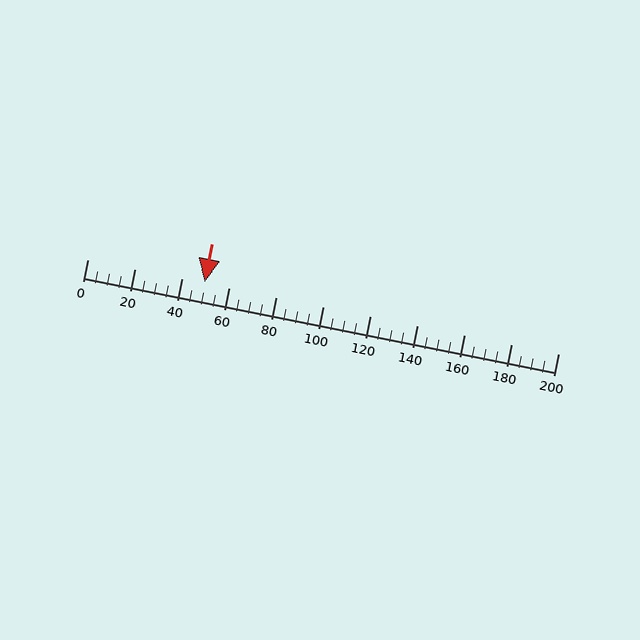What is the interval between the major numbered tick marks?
The major tick marks are spaced 20 units apart.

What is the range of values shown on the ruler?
The ruler shows values from 0 to 200.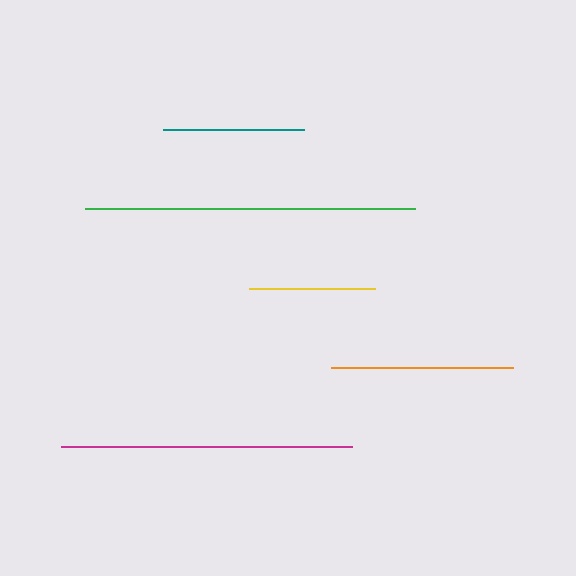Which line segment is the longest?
The green line is the longest at approximately 330 pixels.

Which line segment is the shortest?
The yellow line is the shortest at approximately 126 pixels.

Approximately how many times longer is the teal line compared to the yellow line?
The teal line is approximately 1.1 times the length of the yellow line.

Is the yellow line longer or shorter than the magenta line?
The magenta line is longer than the yellow line.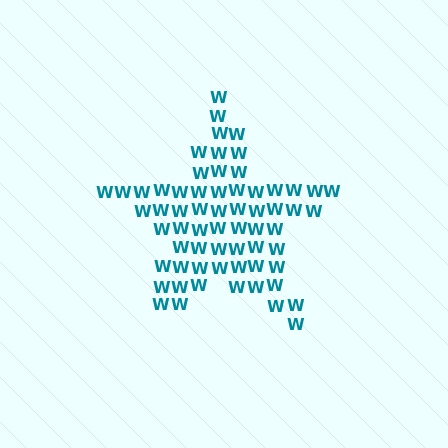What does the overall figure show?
The overall figure shows a star.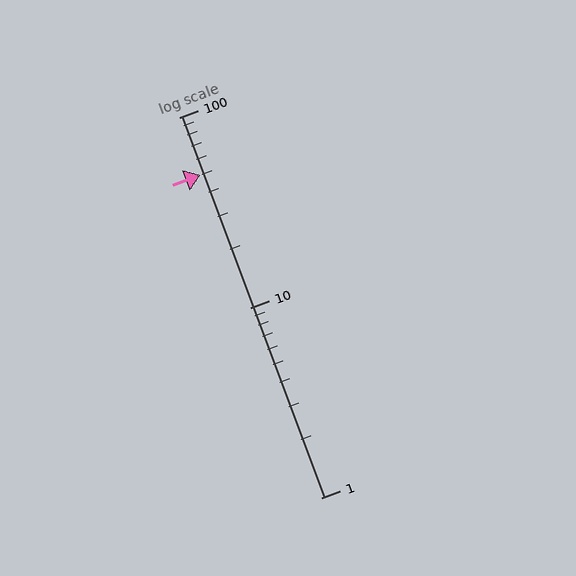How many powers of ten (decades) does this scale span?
The scale spans 2 decades, from 1 to 100.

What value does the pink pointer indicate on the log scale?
The pointer indicates approximately 50.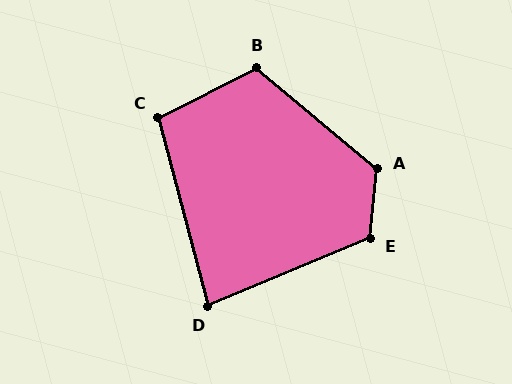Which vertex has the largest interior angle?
A, at approximately 124 degrees.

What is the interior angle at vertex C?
Approximately 102 degrees (obtuse).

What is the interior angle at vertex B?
Approximately 114 degrees (obtuse).